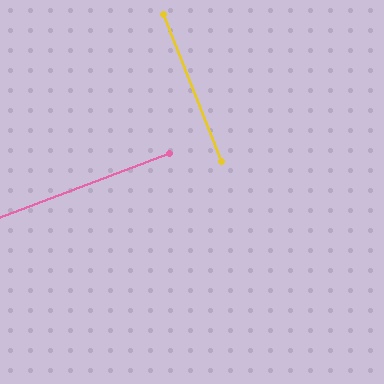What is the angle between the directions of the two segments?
Approximately 89 degrees.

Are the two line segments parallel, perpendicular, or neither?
Perpendicular — they meet at approximately 89°.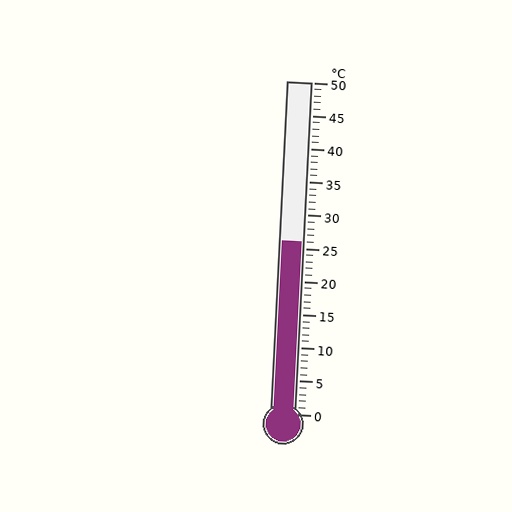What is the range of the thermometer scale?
The thermometer scale ranges from 0°C to 50°C.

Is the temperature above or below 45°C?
The temperature is below 45°C.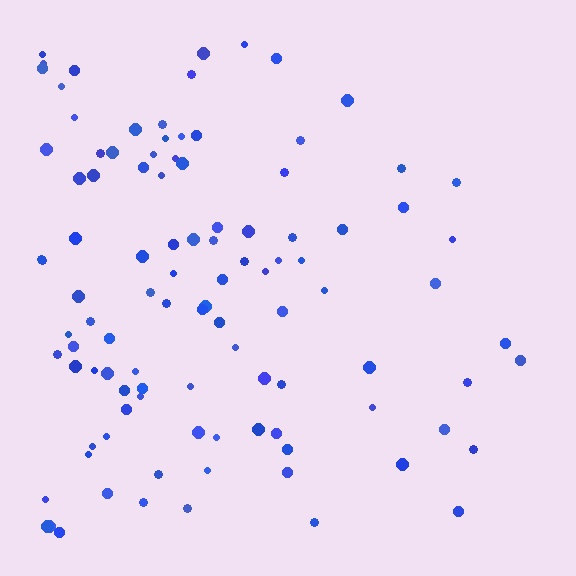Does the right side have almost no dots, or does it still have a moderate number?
Still a moderate number, just noticeably fewer than the left.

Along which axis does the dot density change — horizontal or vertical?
Horizontal.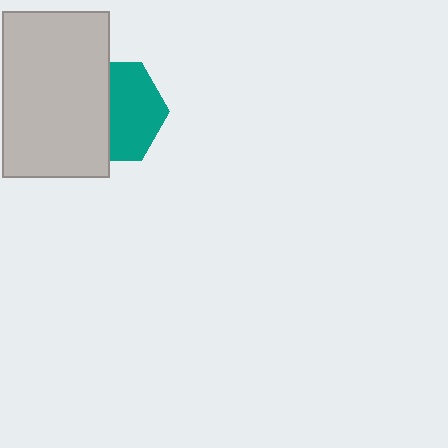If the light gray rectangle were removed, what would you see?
You would see the complete teal hexagon.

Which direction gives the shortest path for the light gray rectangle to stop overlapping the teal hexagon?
Moving left gives the shortest separation.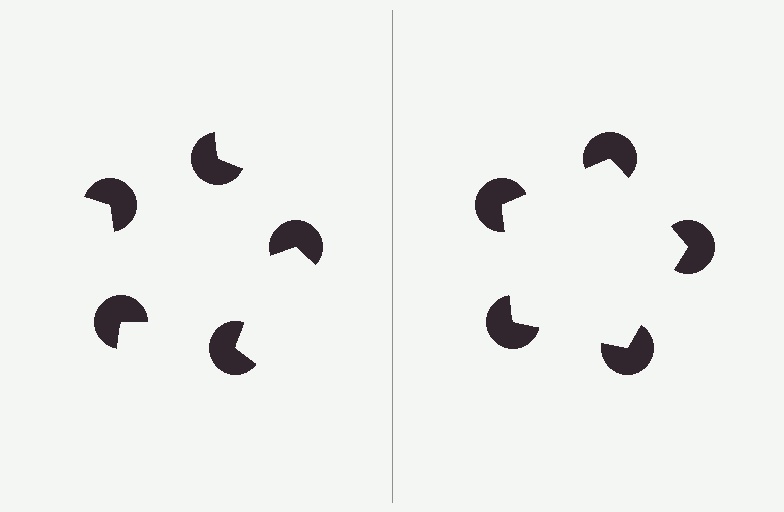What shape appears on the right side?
An illusory pentagon.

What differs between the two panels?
The pac-man discs are positioned identically on both sides; only the wedge orientations differ. On the right they align to a pentagon; on the left they are misaligned.